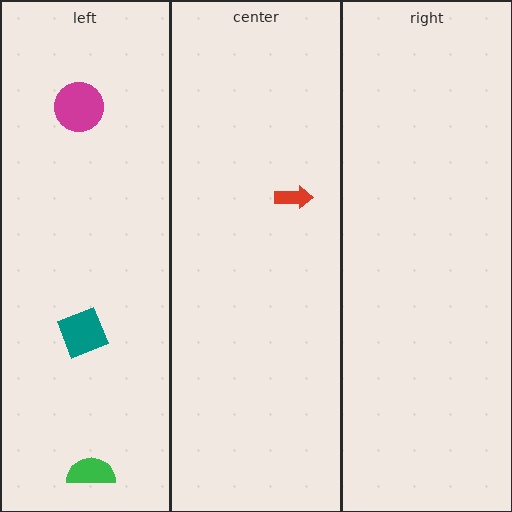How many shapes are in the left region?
3.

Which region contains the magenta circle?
The left region.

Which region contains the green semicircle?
The left region.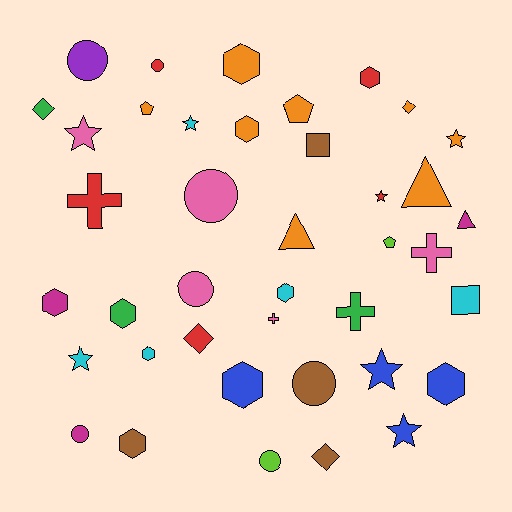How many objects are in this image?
There are 40 objects.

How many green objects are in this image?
There are 3 green objects.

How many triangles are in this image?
There are 3 triangles.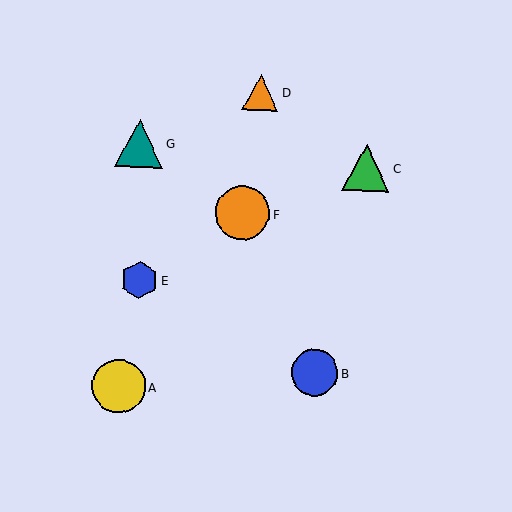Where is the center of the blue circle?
The center of the blue circle is at (315, 373).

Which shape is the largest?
The orange circle (labeled F) is the largest.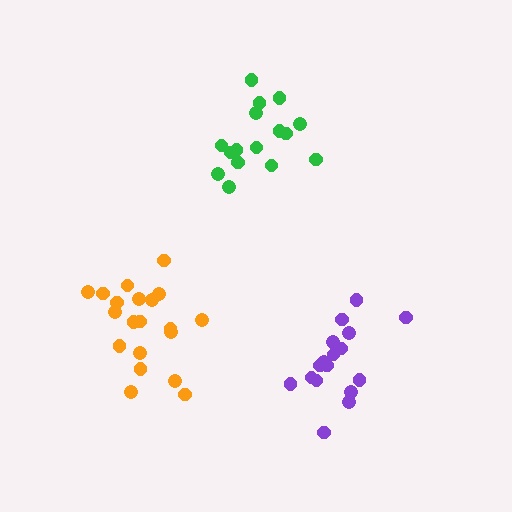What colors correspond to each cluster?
The clusters are colored: purple, orange, green.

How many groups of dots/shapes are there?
There are 3 groups.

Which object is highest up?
The green cluster is topmost.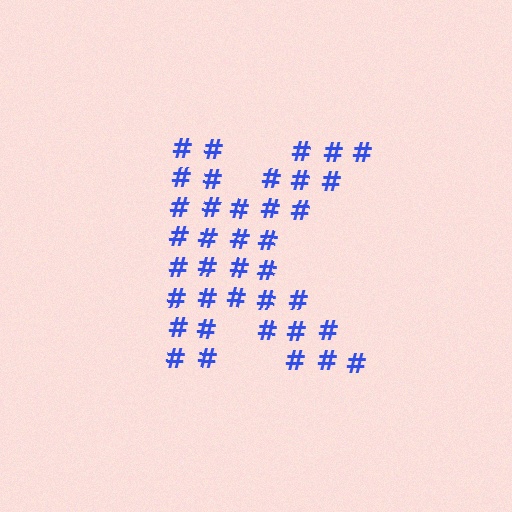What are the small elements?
The small elements are hash symbols.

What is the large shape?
The large shape is the letter K.